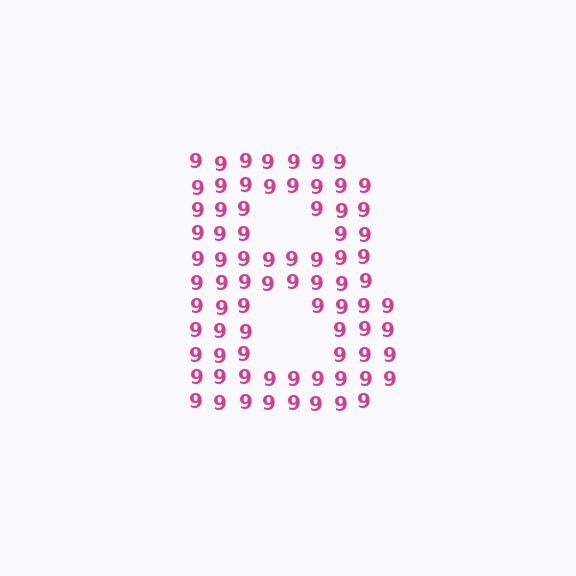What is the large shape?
The large shape is the letter B.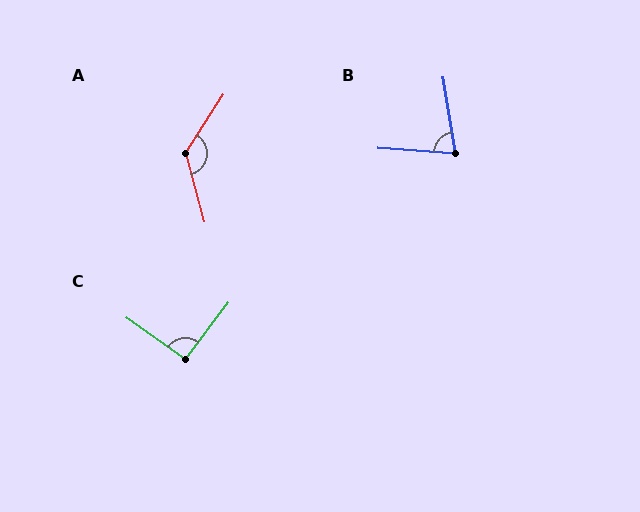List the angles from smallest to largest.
B (77°), C (93°), A (132°).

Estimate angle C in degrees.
Approximately 93 degrees.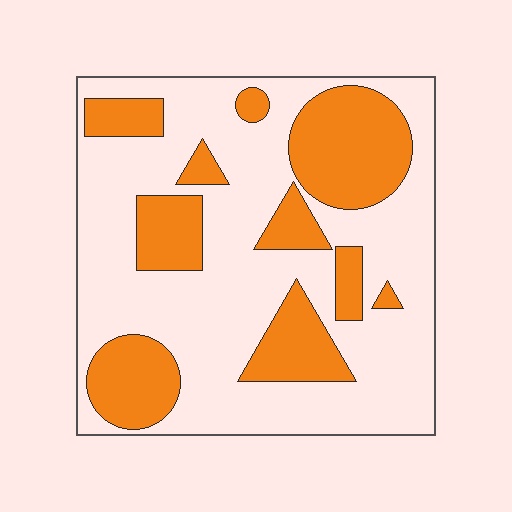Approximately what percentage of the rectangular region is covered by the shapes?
Approximately 30%.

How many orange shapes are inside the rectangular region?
10.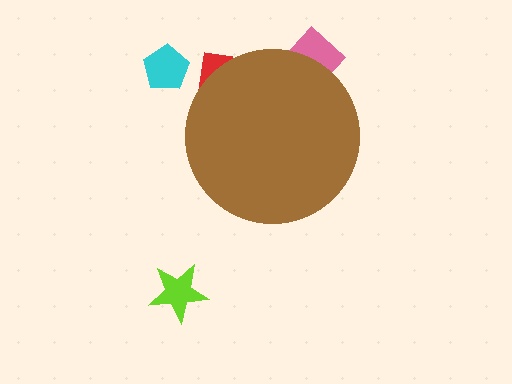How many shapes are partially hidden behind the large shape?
2 shapes are partially hidden.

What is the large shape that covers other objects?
A brown circle.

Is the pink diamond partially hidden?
Yes, the pink diamond is partially hidden behind the brown circle.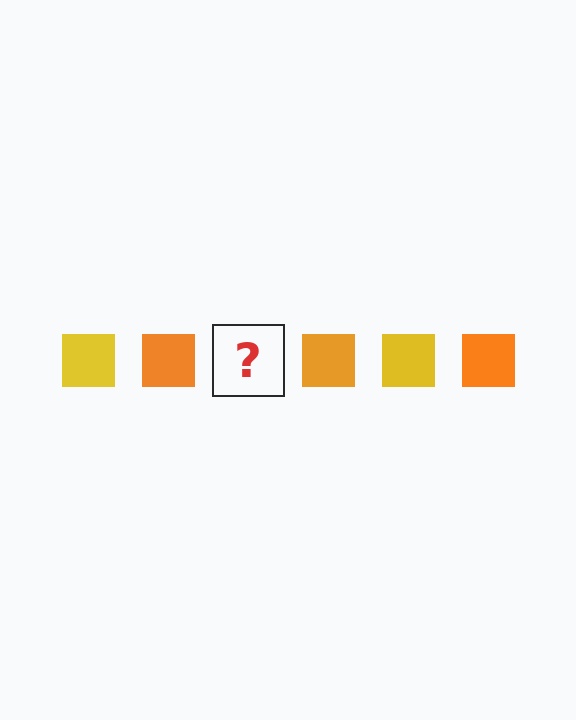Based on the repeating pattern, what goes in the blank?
The blank should be a yellow square.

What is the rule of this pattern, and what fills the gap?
The rule is that the pattern cycles through yellow, orange squares. The gap should be filled with a yellow square.